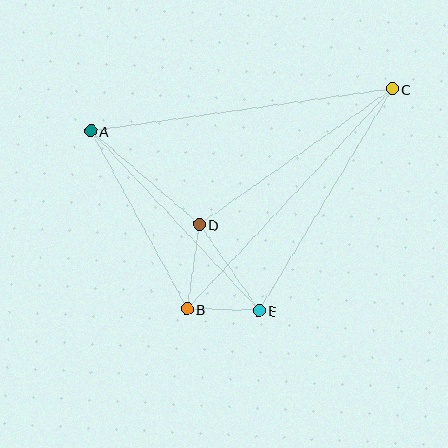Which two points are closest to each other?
Points B and E are closest to each other.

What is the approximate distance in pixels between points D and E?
The distance between D and E is approximately 105 pixels.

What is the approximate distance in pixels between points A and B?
The distance between A and B is approximately 202 pixels.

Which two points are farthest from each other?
Points A and C are farthest from each other.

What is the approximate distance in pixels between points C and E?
The distance between C and E is approximately 259 pixels.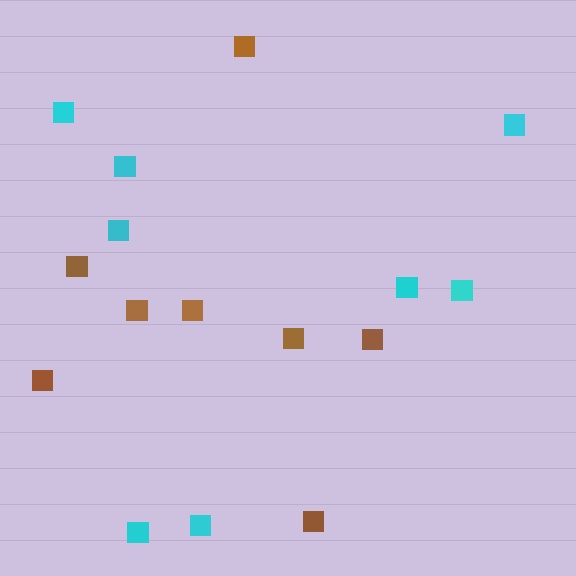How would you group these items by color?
There are 2 groups: one group of brown squares (8) and one group of cyan squares (8).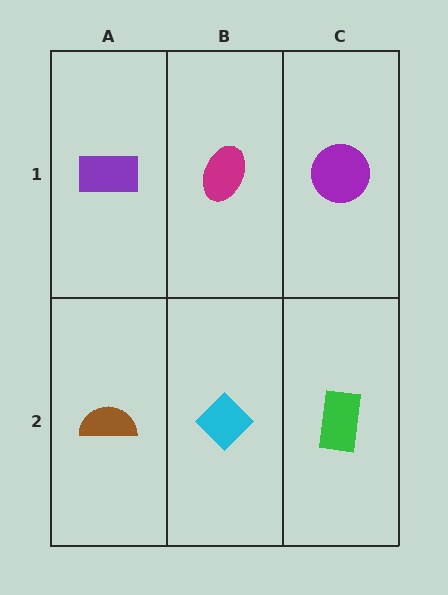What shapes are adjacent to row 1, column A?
A brown semicircle (row 2, column A), a magenta ellipse (row 1, column B).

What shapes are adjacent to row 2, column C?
A purple circle (row 1, column C), a cyan diamond (row 2, column B).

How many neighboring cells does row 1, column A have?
2.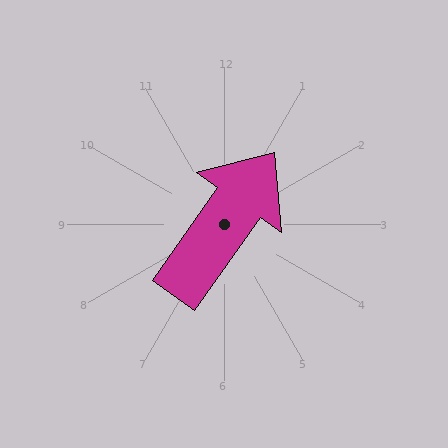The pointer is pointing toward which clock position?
Roughly 1 o'clock.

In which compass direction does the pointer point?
Northeast.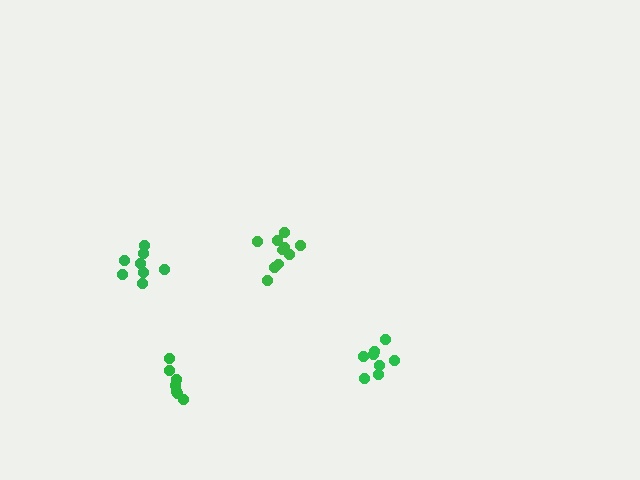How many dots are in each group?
Group 1: 10 dots, Group 2: 8 dots, Group 3: 8 dots, Group 4: 7 dots (33 total).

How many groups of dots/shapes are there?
There are 4 groups.